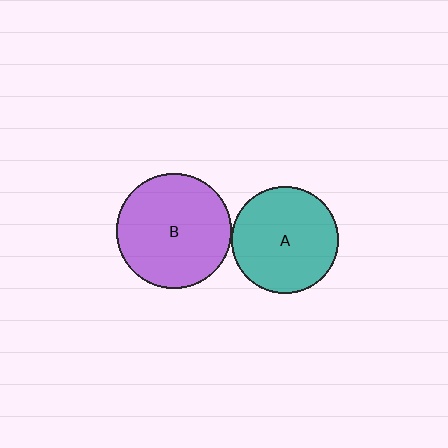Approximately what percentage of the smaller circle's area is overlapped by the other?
Approximately 5%.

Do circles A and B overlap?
Yes.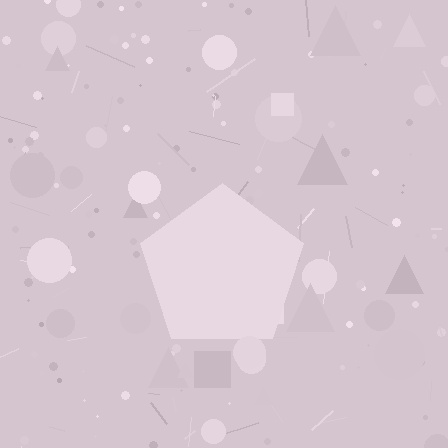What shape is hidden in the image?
A pentagon is hidden in the image.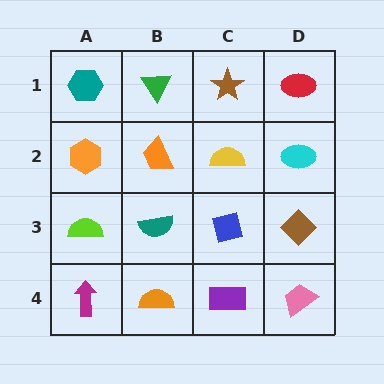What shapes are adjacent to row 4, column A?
A lime semicircle (row 3, column A), an orange semicircle (row 4, column B).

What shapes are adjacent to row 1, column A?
An orange hexagon (row 2, column A), a green triangle (row 1, column B).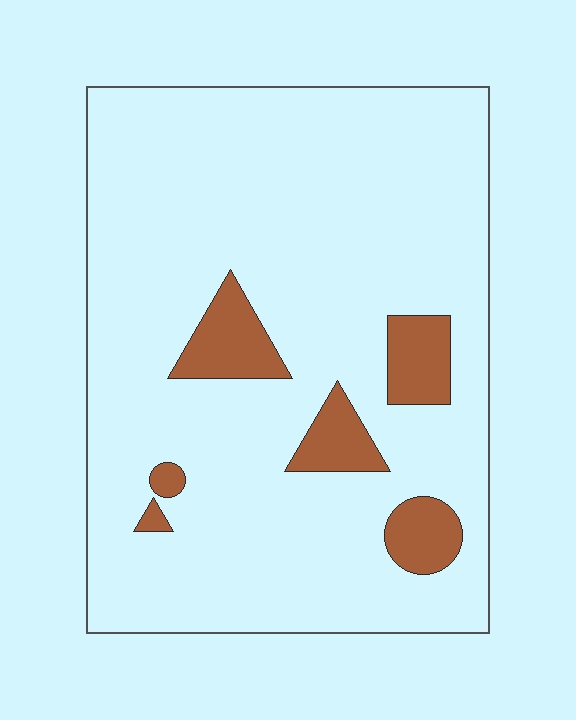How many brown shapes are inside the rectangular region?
6.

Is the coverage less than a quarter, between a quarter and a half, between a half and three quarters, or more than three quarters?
Less than a quarter.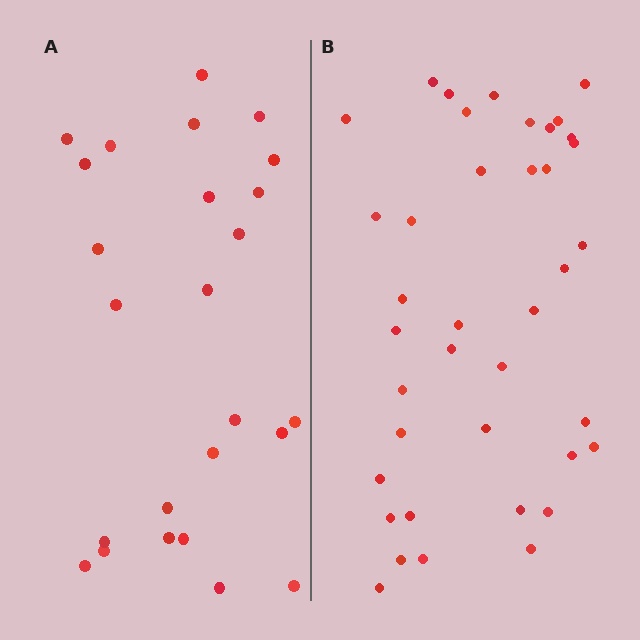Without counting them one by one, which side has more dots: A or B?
Region B (the right region) has more dots.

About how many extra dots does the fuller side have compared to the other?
Region B has approximately 15 more dots than region A.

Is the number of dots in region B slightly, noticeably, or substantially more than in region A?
Region B has substantially more. The ratio is roughly 1.6 to 1.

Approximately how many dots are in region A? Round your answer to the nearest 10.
About 20 dots. (The exact count is 25, which rounds to 20.)